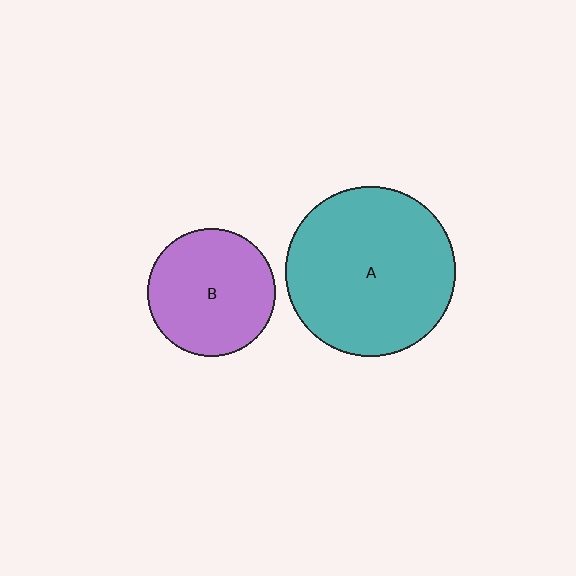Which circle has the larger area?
Circle A (teal).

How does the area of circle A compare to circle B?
Approximately 1.8 times.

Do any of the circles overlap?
No, none of the circles overlap.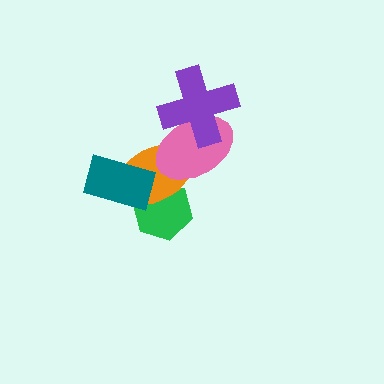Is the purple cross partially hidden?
No, no other shape covers it.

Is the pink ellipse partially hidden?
Yes, it is partially covered by another shape.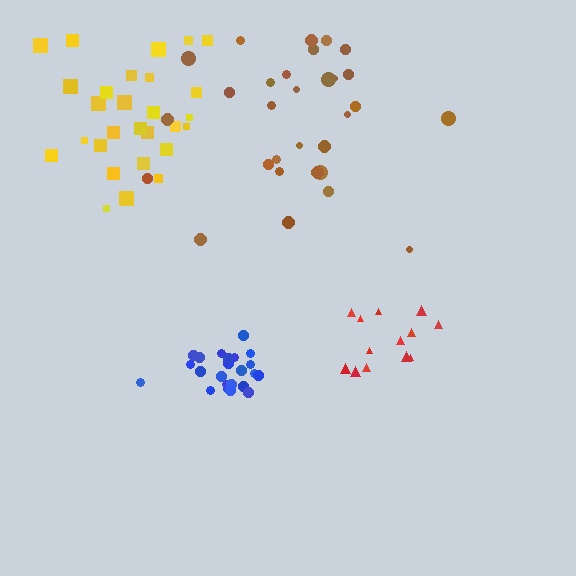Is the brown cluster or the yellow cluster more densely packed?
Yellow.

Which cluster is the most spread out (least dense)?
Brown.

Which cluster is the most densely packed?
Blue.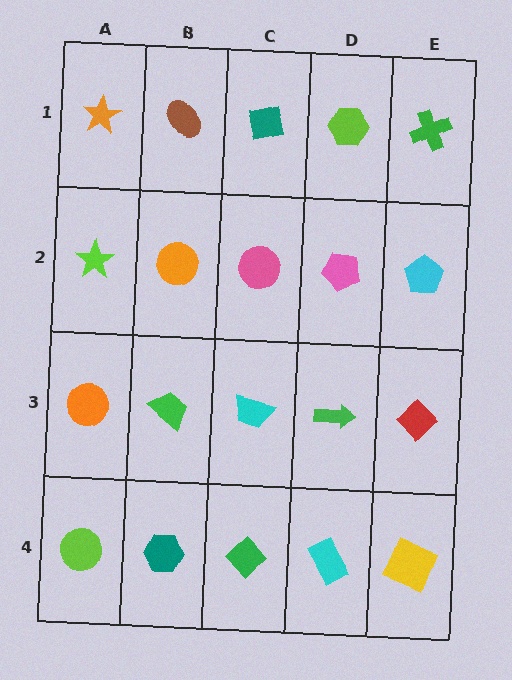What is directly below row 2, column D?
A green arrow.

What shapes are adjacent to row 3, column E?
A cyan pentagon (row 2, column E), a yellow square (row 4, column E), a green arrow (row 3, column D).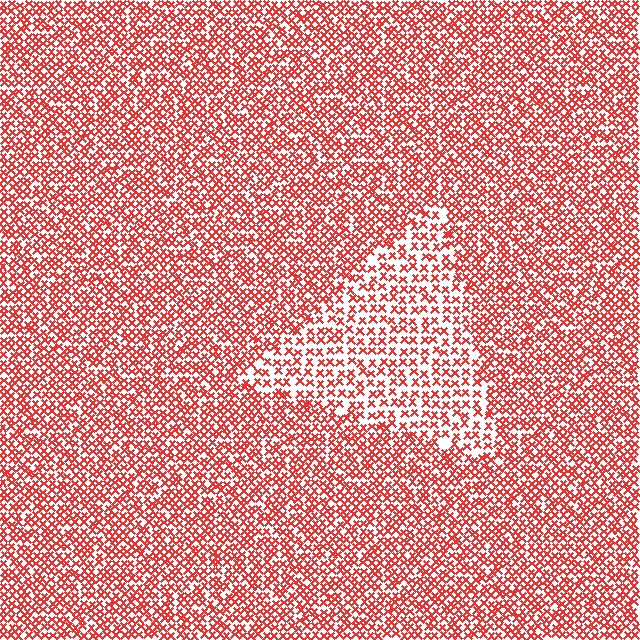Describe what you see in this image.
The image contains small red elements arranged at two different densities. A triangle-shaped region is visible where the elements are less densely packed than the surrounding area.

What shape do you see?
I see a triangle.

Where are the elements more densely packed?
The elements are more densely packed outside the triangle boundary.